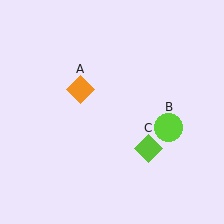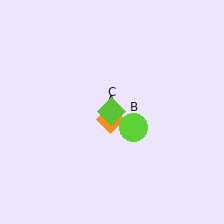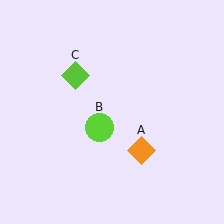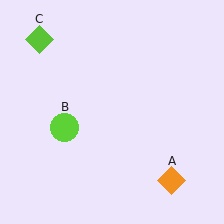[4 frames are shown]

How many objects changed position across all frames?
3 objects changed position: orange diamond (object A), lime circle (object B), lime diamond (object C).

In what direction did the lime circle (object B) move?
The lime circle (object B) moved left.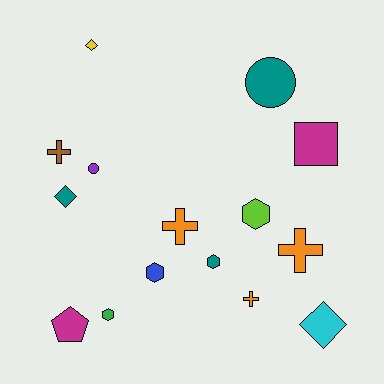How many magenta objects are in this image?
There are 2 magenta objects.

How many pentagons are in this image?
There is 1 pentagon.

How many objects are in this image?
There are 15 objects.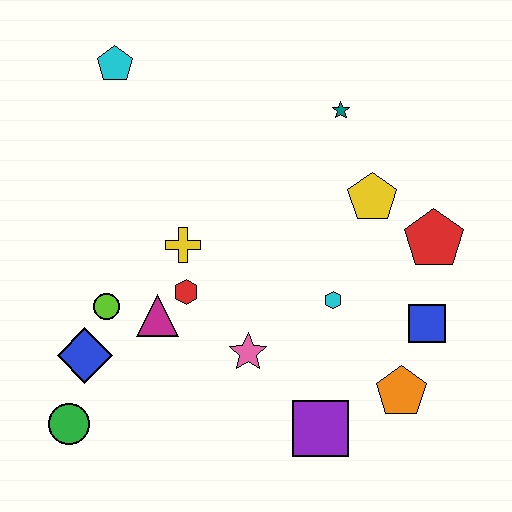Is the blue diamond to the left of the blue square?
Yes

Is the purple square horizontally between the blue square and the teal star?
No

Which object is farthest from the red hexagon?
The red pentagon is farthest from the red hexagon.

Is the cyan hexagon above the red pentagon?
No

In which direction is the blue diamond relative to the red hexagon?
The blue diamond is to the left of the red hexagon.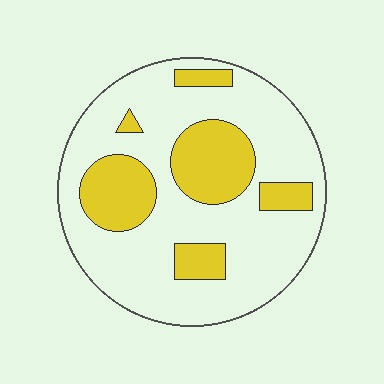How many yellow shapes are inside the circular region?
6.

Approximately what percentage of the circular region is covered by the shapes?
Approximately 25%.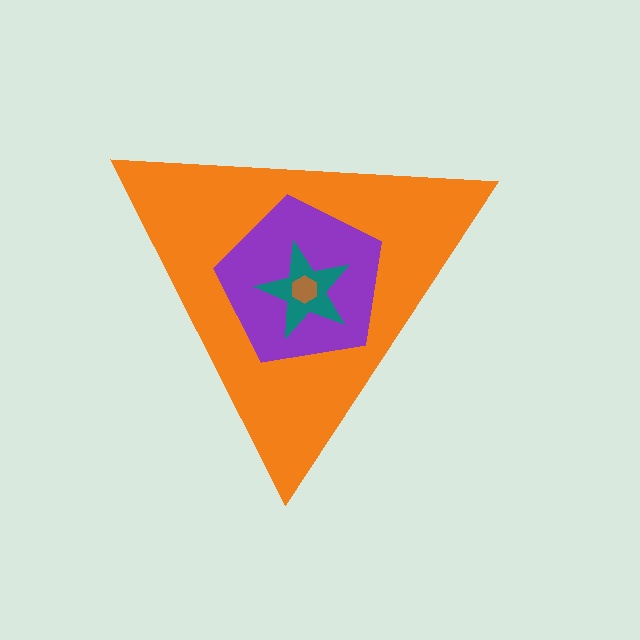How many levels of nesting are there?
4.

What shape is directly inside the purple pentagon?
The teal star.